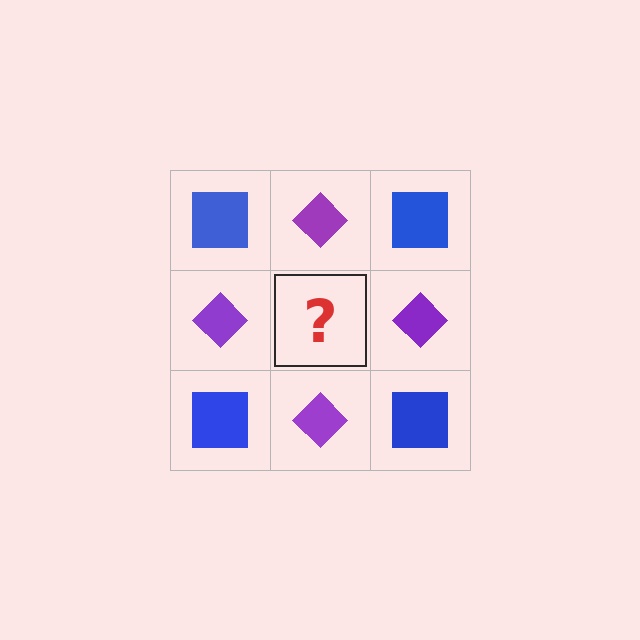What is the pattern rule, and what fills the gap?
The rule is that it alternates blue square and purple diamond in a checkerboard pattern. The gap should be filled with a blue square.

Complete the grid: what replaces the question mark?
The question mark should be replaced with a blue square.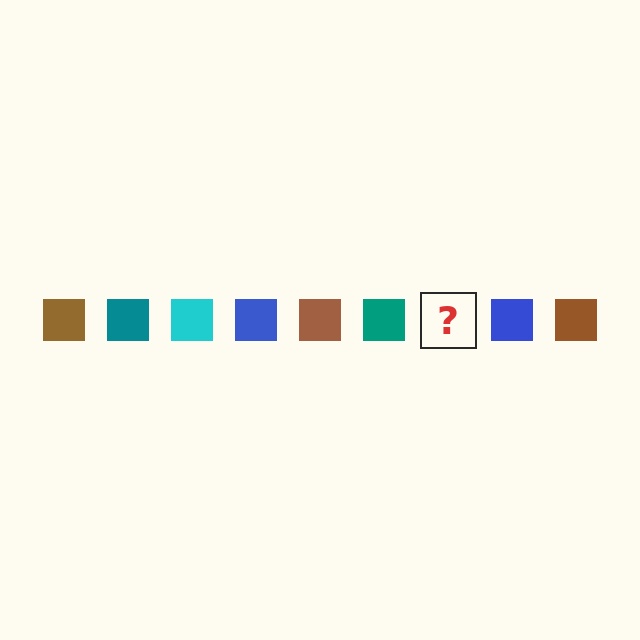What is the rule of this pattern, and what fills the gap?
The rule is that the pattern cycles through brown, teal, cyan, blue squares. The gap should be filled with a cyan square.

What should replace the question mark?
The question mark should be replaced with a cyan square.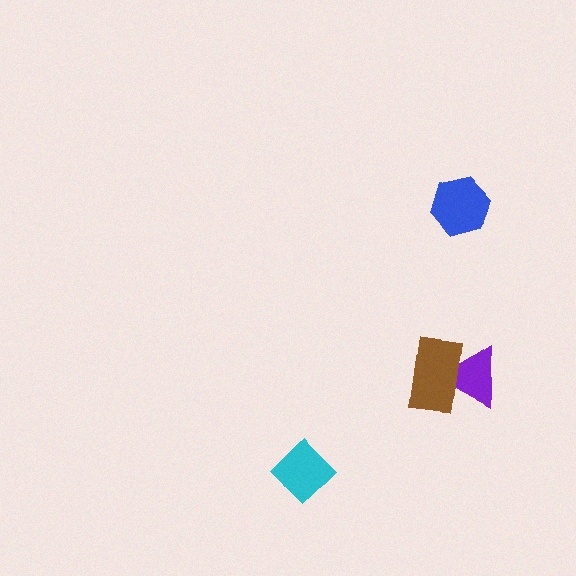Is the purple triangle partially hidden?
Yes, it is partially covered by another shape.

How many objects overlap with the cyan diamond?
0 objects overlap with the cyan diamond.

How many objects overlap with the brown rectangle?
1 object overlaps with the brown rectangle.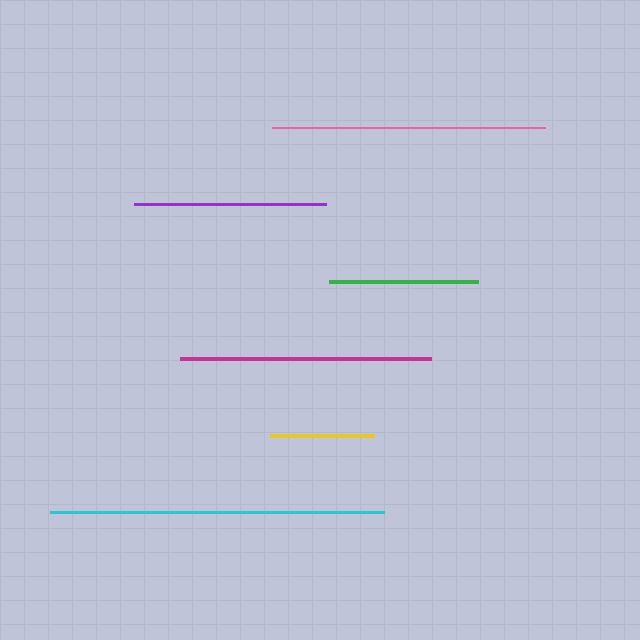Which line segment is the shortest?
The yellow line is the shortest at approximately 104 pixels.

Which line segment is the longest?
The cyan line is the longest at approximately 334 pixels.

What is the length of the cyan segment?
The cyan segment is approximately 334 pixels long.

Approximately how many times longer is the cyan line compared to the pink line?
The cyan line is approximately 1.2 times the length of the pink line.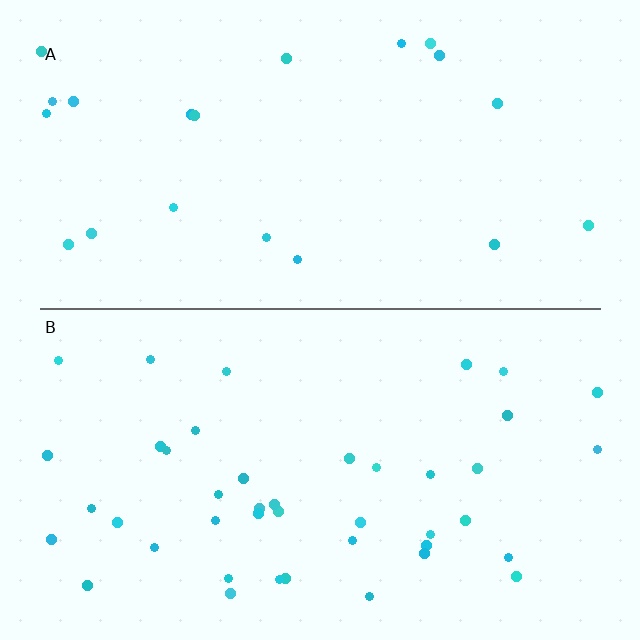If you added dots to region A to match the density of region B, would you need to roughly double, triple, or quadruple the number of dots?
Approximately double.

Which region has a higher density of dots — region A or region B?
B (the bottom).